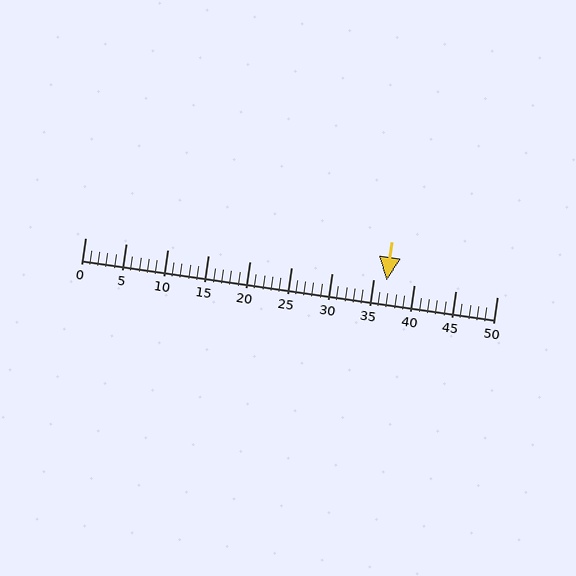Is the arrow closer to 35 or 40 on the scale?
The arrow is closer to 35.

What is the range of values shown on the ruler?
The ruler shows values from 0 to 50.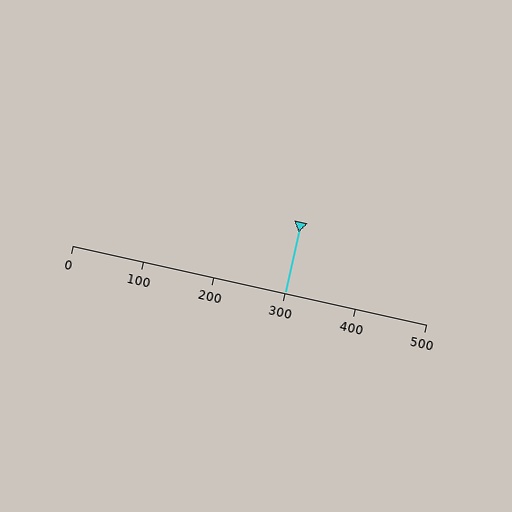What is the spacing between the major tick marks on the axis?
The major ticks are spaced 100 apart.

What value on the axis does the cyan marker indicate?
The marker indicates approximately 300.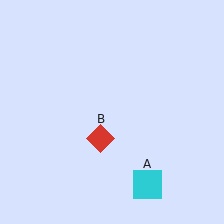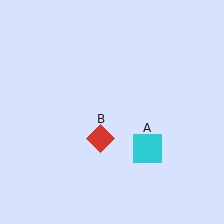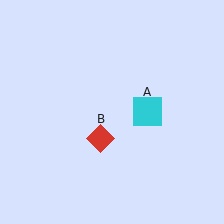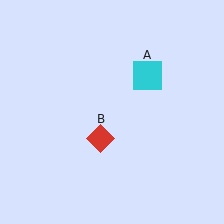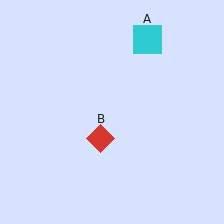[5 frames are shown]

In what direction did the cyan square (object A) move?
The cyan square (object A) moved up.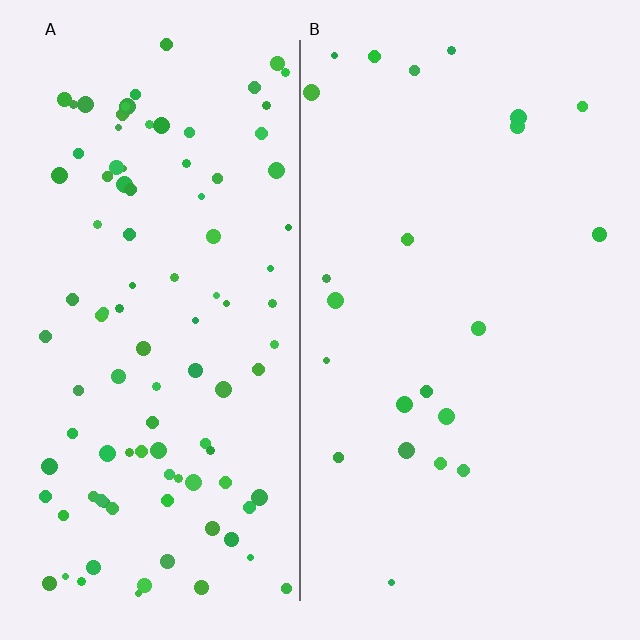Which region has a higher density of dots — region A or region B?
A (the left).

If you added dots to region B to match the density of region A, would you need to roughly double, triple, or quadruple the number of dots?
Approximately quadruple.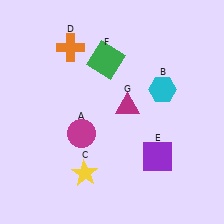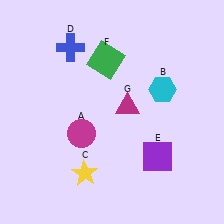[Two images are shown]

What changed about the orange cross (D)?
In Image 1, D is orange. In Image 2, it changed to blue.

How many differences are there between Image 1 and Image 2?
There is 1 difference between the two images.